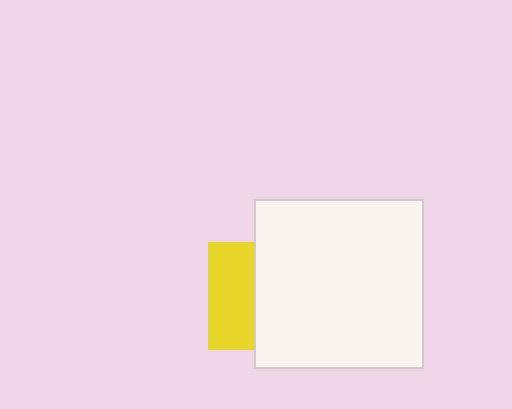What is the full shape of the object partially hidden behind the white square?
The partially hidden object is a yellow square.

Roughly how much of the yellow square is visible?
A small part of it is visible (roughly 43%).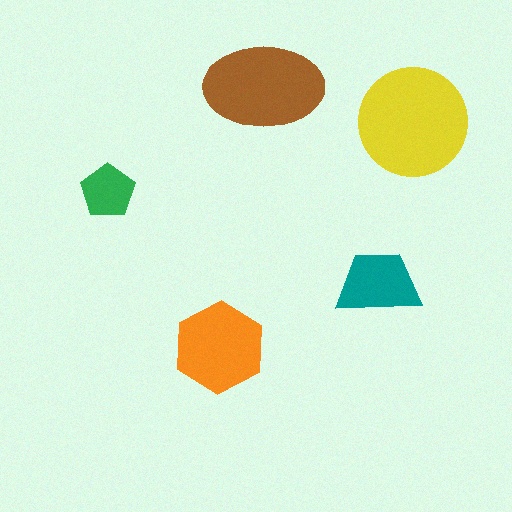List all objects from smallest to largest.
The green pentagon, the teal trapezoid, the orange hexagon, the brown ellipse, the yellow circle.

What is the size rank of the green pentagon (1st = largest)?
5th.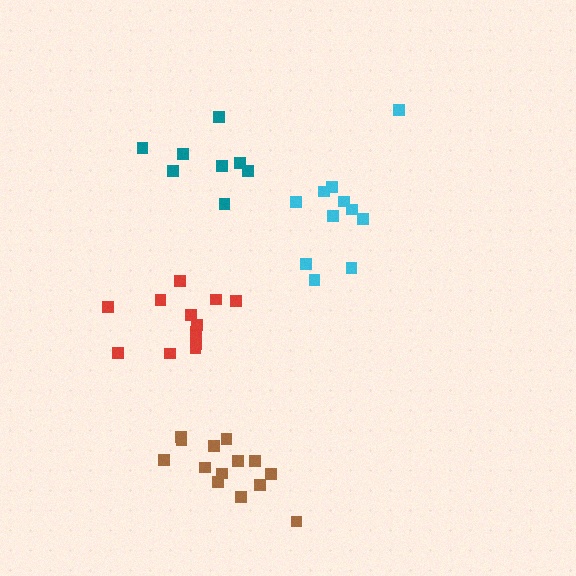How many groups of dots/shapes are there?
There are 4 groups.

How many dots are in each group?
Group 1: 11 dots, Group 2: 8 dots, Group 3: 12 dots, Group 4: 14 dots (45 total).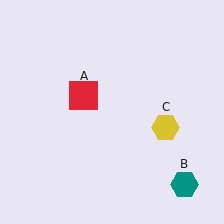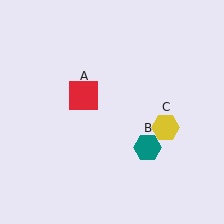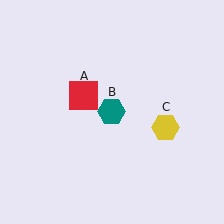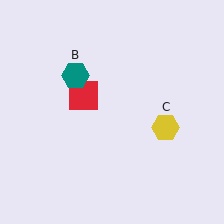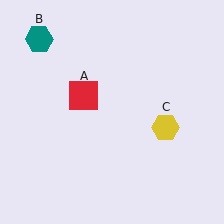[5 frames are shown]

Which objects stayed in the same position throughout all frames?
Red square (object A) and yellow hexagon (object C) remained stationary.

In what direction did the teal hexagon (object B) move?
The teal hexagon (object B) moved up and to the left.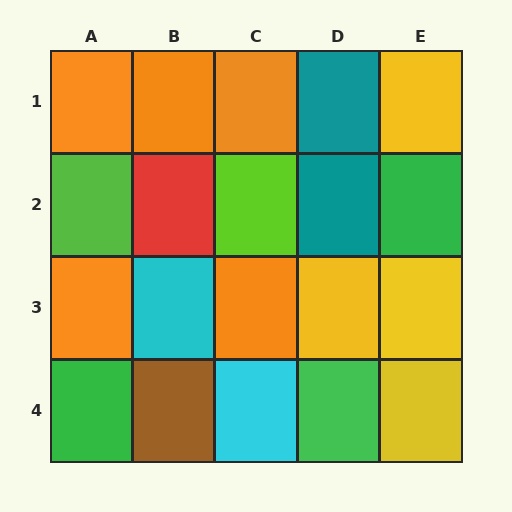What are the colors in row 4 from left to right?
Green, brown, cyan, green, yellow.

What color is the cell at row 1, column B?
Orange.